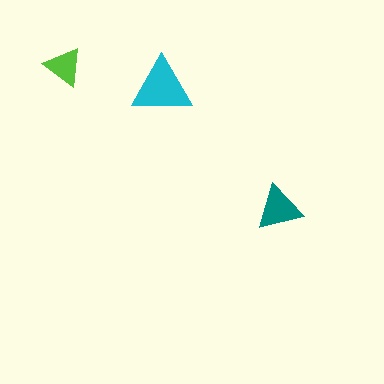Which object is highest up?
The lime triangle is topmost.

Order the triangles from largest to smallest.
the cyan one, the teal one, the lime one.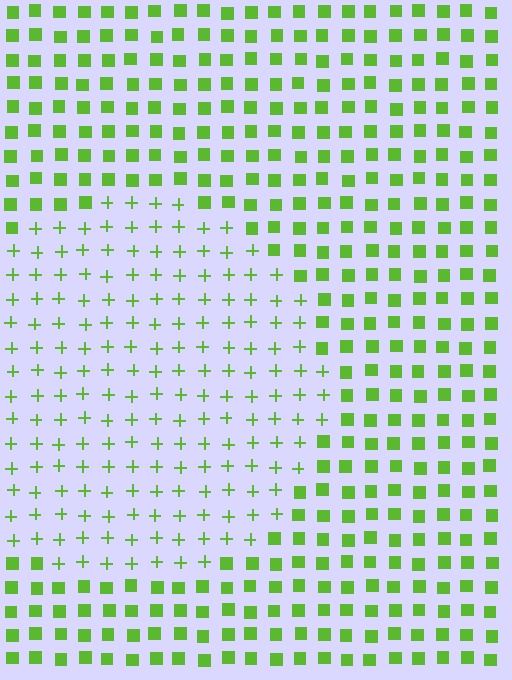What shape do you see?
I see a circle.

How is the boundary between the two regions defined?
The boundary is defined by a change in element shape: plus signs inside vs. squares outside. All elements share the same color and spacing.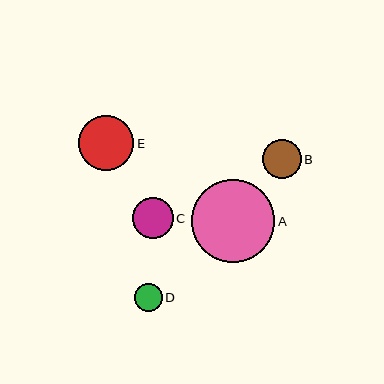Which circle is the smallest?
Circle D is the smallest with a size of approximately 28 pixels.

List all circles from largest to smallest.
From largest to smallest: A, E, C, B, D.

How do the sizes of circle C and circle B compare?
Circle C and circle B are approximately the same size.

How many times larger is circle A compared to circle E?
Circle A is approximately 1.5 times the size of circle E.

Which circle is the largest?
Circle A is the largest with a size of approximately 83 pixels.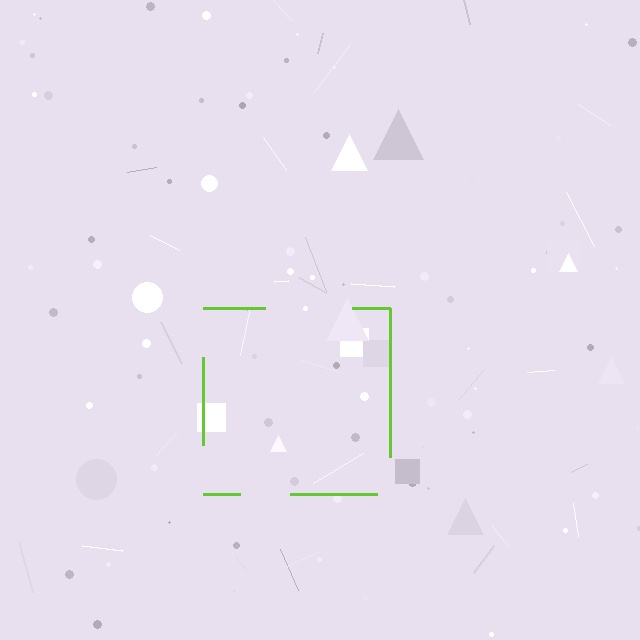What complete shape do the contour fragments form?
The contour fragments form a square.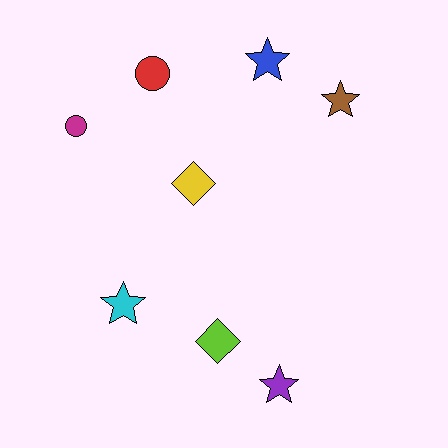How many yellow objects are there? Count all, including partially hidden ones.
There is 1 yellow object.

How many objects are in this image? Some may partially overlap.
There are 8 objects.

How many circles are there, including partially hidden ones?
There are 2 circles.